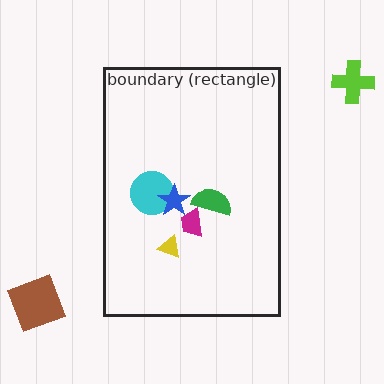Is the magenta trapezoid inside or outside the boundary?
Inside.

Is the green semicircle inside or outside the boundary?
Inside.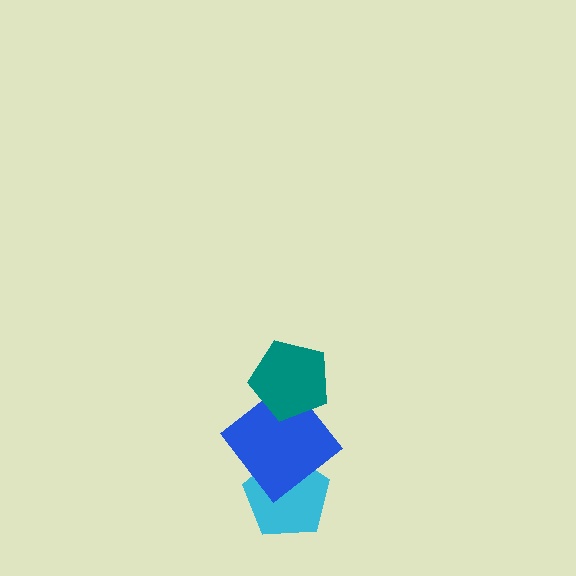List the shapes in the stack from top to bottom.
From top to bottom: the teal pentagon, the blue diamond, the cyan pentagon.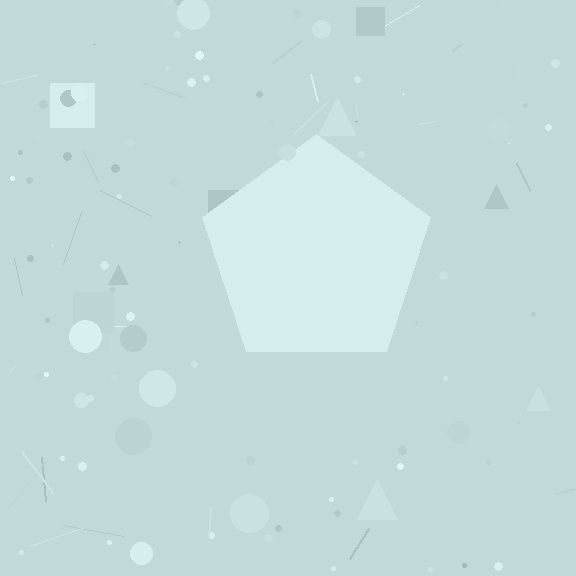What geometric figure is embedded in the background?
A pentagon is embedded in the background.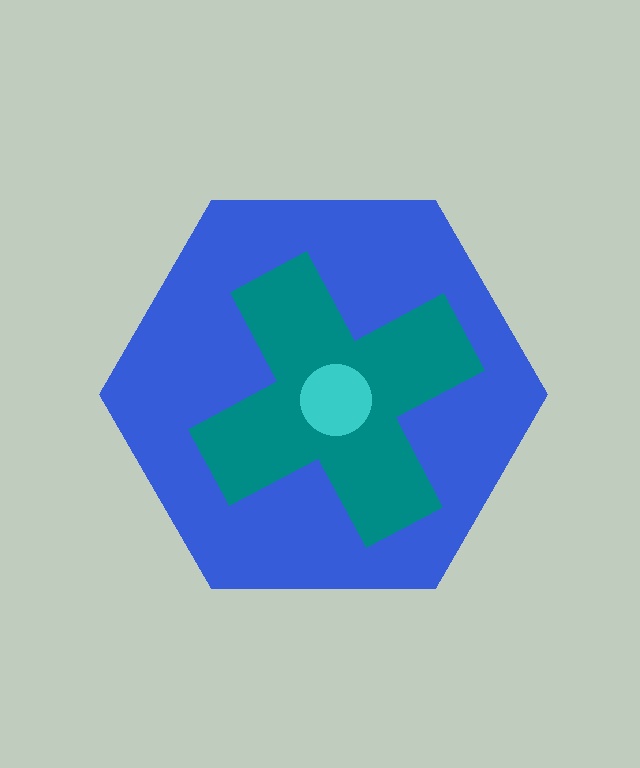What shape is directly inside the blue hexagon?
The teal cross.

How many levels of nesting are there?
3.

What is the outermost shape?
The blue hexagon.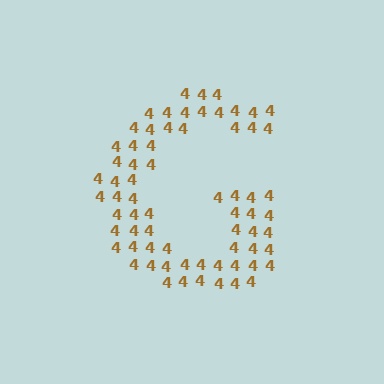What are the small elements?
The small elements are digit 4's.